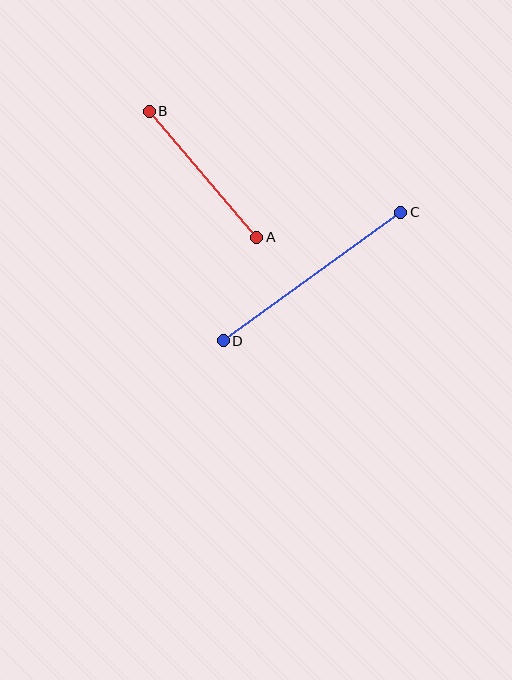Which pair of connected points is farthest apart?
Points C and D are farthest apart.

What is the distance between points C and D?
The distance is approximately 219 pixels.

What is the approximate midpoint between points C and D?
The midpoint is at approximately (312, 277) pixels.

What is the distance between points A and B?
The distance is approximately 165 pixels.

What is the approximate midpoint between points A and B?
The midpoint is at approximately (203, 174) pixels.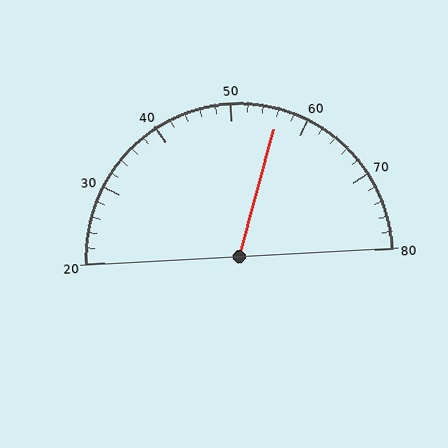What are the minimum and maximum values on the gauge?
The gauge ranges from 20 to 80.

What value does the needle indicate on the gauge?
The needle indicates approximately 56.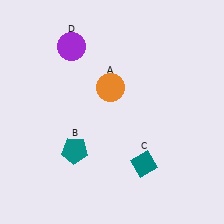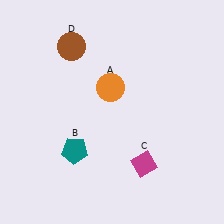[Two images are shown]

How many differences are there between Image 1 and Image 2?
There are 2 differences between the two images.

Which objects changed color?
C changed from teal to magenta. D changed from purple to brown.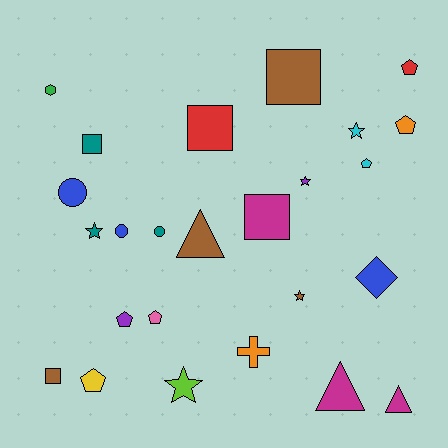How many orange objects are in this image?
There are 2 orange objects.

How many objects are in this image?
There are 25 objects.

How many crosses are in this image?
There is 1 cross.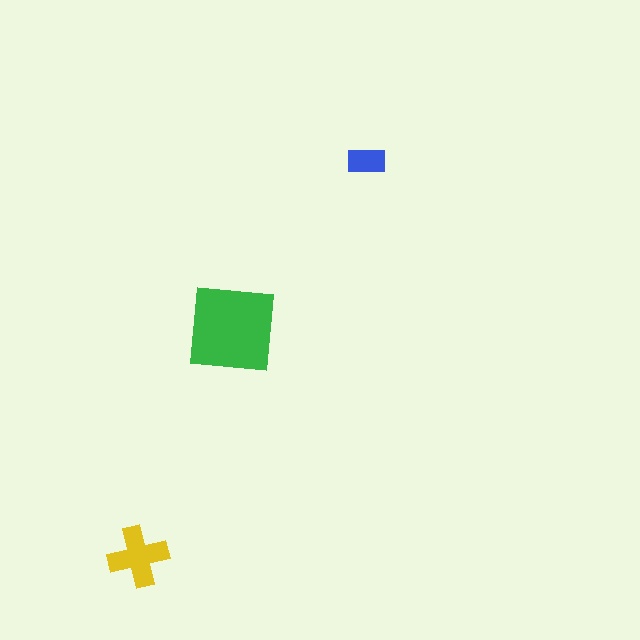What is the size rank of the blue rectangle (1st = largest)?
3rd.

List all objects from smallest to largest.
The blue rectangle, the yellow cross, the green square.